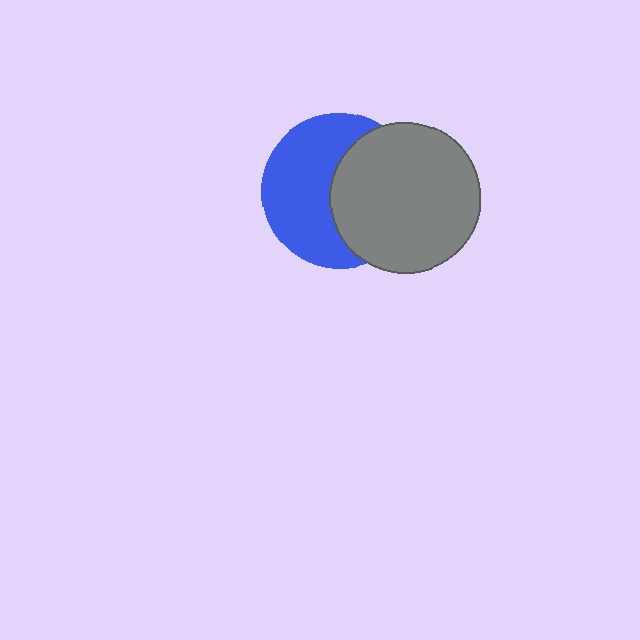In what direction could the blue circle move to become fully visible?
The blue circle could move left. That would shift it out from behind the gray circle entirely.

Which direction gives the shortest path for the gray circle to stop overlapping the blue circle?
Moving right gives the shortest separation.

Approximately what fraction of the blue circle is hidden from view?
Roughly 46% of the blue circle is hidden behind the gray circle.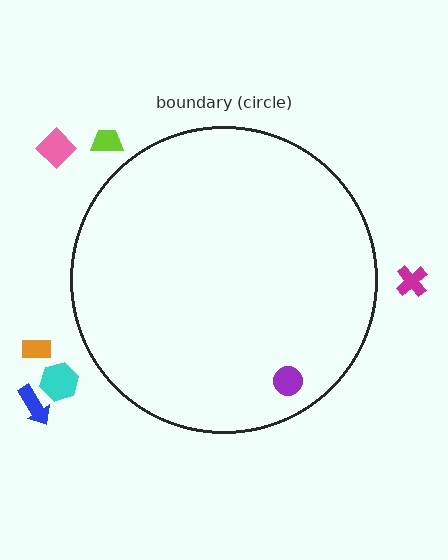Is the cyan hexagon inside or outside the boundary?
Outside.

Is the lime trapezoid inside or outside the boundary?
Outside.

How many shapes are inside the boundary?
1 inside, 6 outside.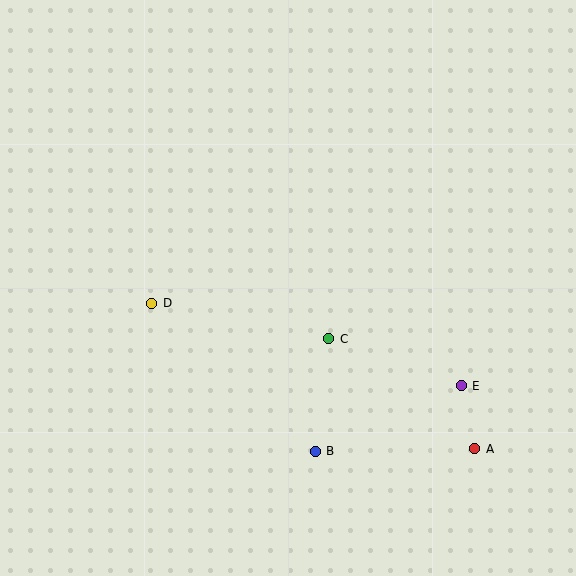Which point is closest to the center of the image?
Point C at (329, 339) is closest to the center.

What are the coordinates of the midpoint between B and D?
The midpoint between B and D is at (233, 377).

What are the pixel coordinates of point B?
Point B is at (315, 451).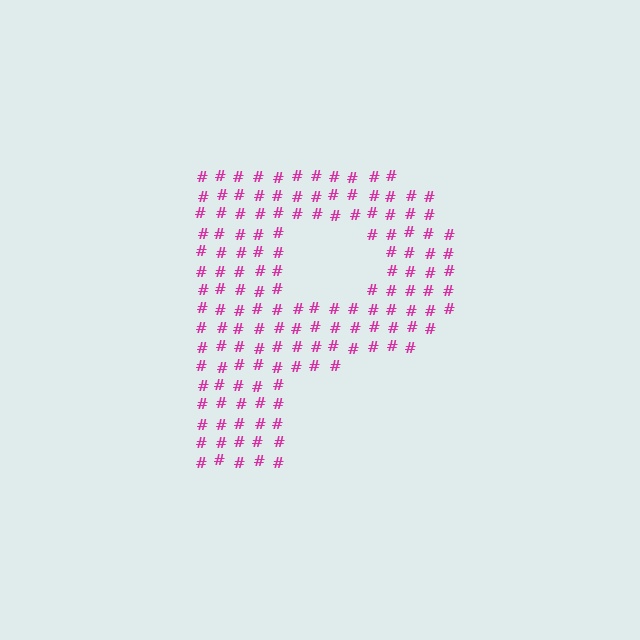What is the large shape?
The large shape is the letter P.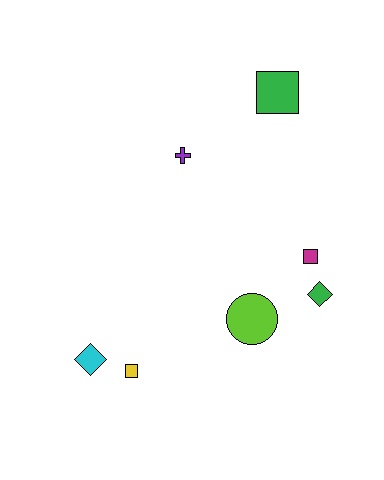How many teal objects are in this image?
There are no teal objects.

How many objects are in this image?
There are 7 objects.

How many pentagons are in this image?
There are no pentagons.